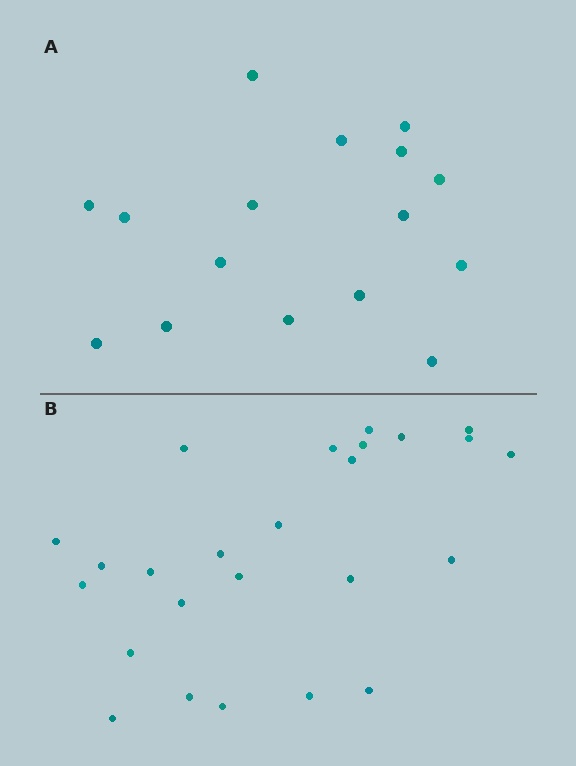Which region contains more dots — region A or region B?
Region B (the bottom region) has more dots.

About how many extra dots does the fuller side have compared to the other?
Region B has roughly 8 or so more dots than region A.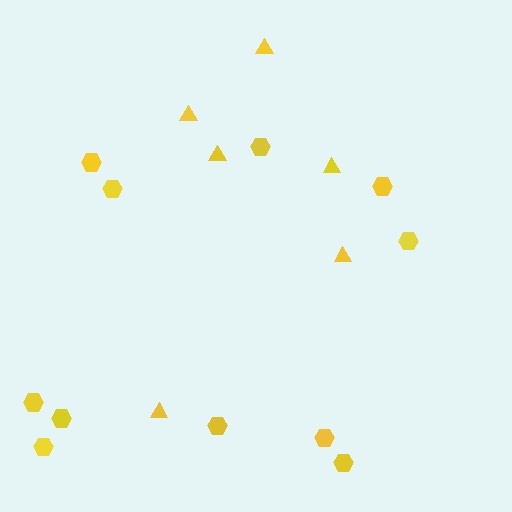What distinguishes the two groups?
There are 2 groups: one group of hexagons (11) and one group of triangles (6).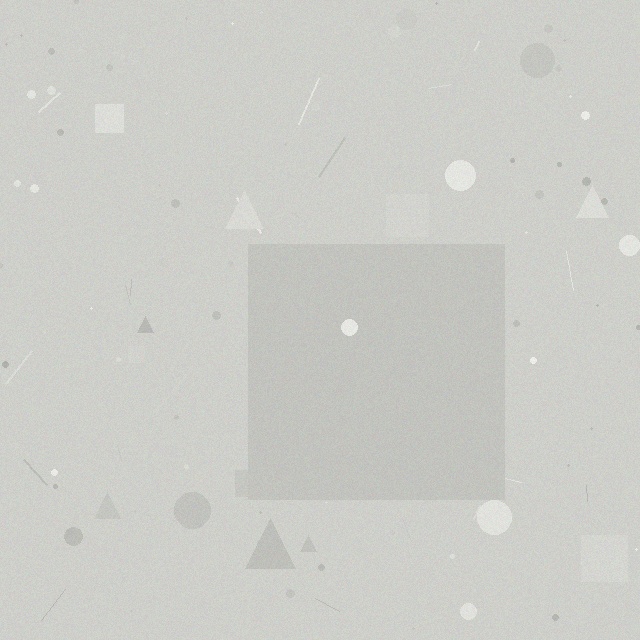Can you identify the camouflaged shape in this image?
The camouflaged shape is a square.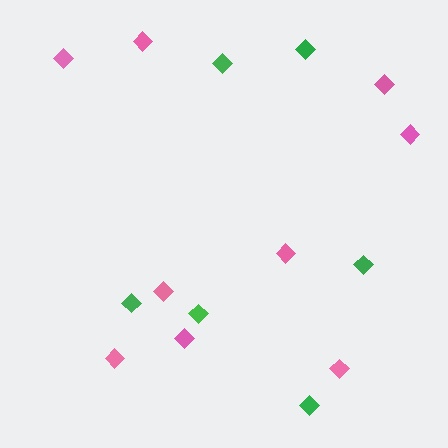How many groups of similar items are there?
There are 2 groups: one group of pink diamonds (9) and one group of green diamonds (6).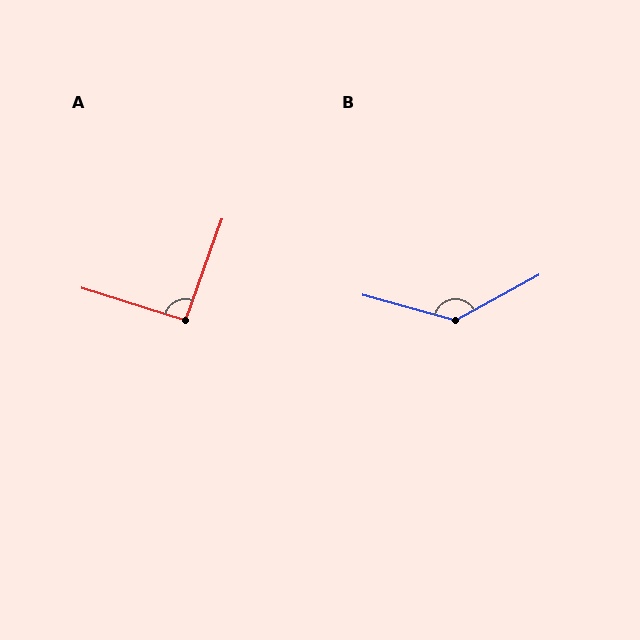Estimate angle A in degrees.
Approximately 92 degrees.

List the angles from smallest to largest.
A (92°), B (136°).